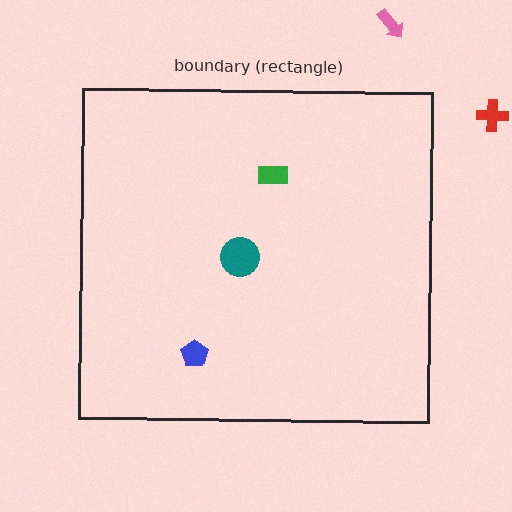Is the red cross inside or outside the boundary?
Outside.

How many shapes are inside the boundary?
3 inside, 2 outside.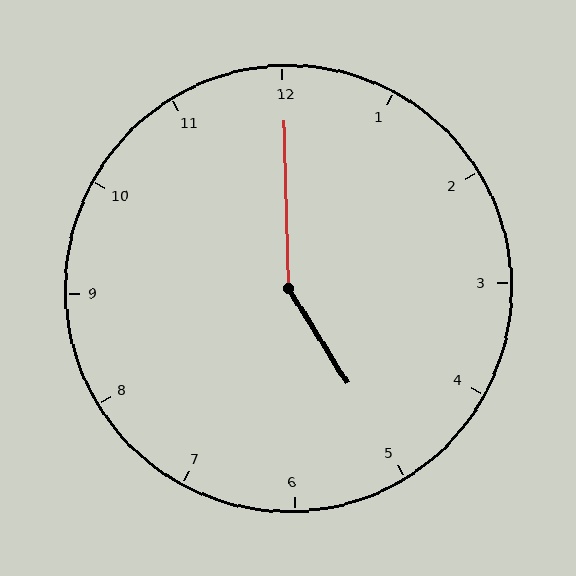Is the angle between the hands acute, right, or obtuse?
It is obtuse.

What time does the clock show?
5:00.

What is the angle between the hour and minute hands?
Approximately 150 degrees.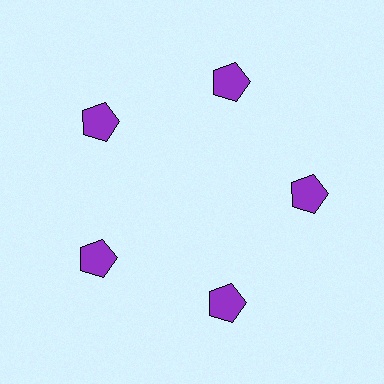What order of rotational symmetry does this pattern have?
This pattern has 5-fold rotational symmetry.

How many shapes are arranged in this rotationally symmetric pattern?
There are 5 shapes, arranged in 5 groups of 1.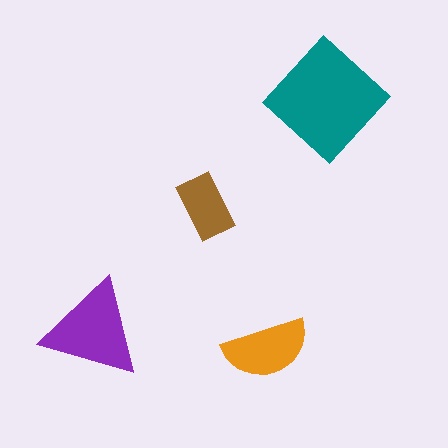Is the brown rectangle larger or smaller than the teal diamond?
Smaller.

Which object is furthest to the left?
The purple triangle is leftmost.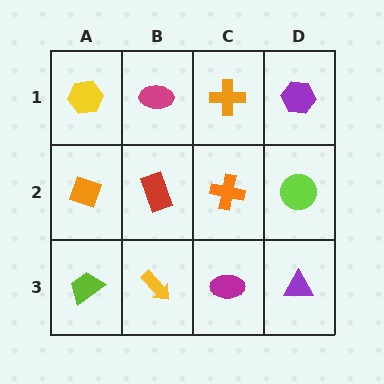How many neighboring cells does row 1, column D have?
2.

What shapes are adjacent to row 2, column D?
A purple hexagon (row 1, column D), a purple triangle (row 3, column D), an orange cross (row 2, column C).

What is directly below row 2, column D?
A purple triangle.